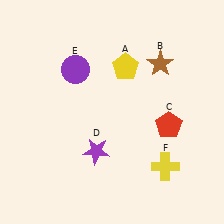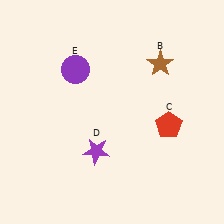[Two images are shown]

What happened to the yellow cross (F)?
The yellow cross (F) was removed in Image 2. It was in the bottom-right area of Image 1.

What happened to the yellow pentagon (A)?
The yellow pentagon (A) was removed in Image 2. It was in the top-right area of Image 1.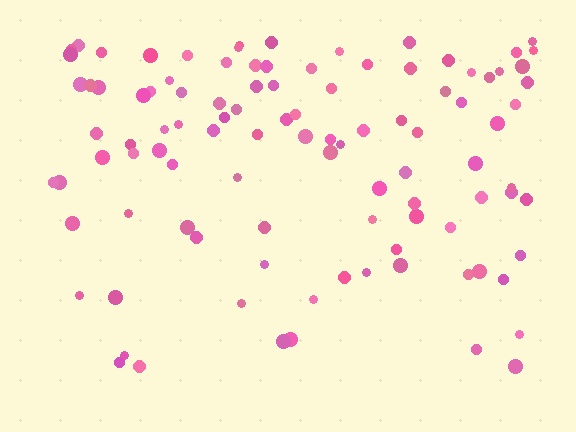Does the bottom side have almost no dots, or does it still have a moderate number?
Still a moderate number, just noticeably fewer than the top.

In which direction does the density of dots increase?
From bottom to top, with the top side densest.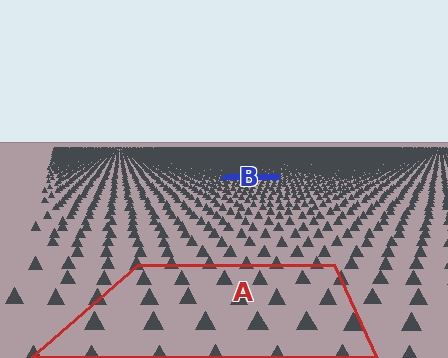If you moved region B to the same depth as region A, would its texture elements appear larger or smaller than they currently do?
They would appear larger. At a closer depth, the same texture elements are projected at a bigger on-screen size.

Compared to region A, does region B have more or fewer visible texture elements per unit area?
Region B has more texture elements per unit area — they are packed more densely because it is farther away.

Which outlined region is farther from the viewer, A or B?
Region B is farther from the viewer — the texture elements inside it appear smaller and more densely packed.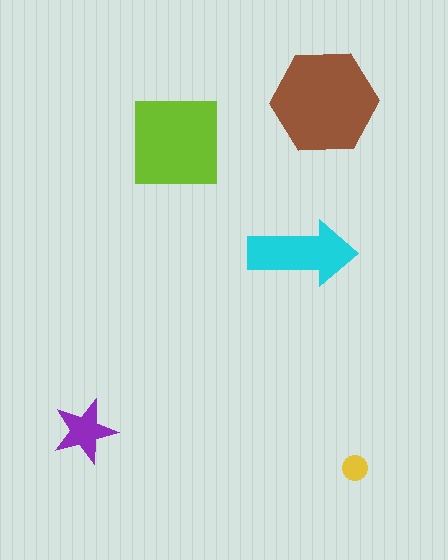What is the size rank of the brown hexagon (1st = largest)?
1st.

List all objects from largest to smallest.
The brown hexagon, the lime square, the cyan arrow, the purple star, the yellow circle.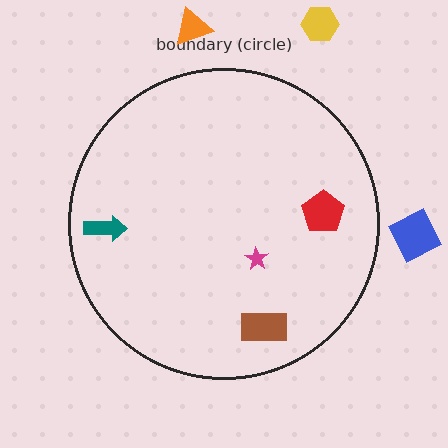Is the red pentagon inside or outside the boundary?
Inside.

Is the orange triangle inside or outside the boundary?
Outside.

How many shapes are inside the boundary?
4 inside, 3 outside.